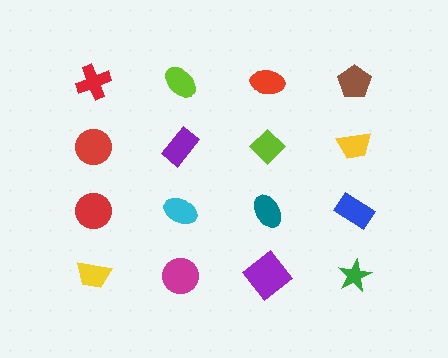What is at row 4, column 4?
A green star.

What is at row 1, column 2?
A lime ellipse.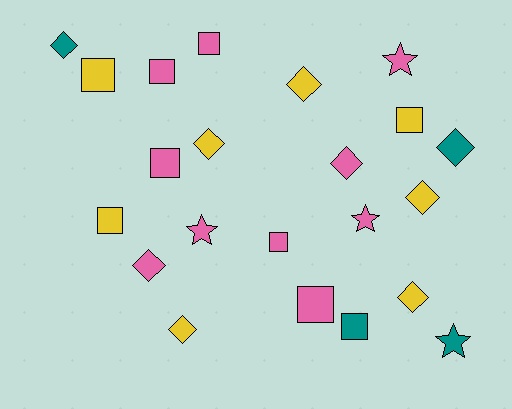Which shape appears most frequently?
Diamond, with 9 objects.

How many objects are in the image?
There are 22 objects.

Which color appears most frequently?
Pink, with 10 objects.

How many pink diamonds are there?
There are 2 pink diamonds.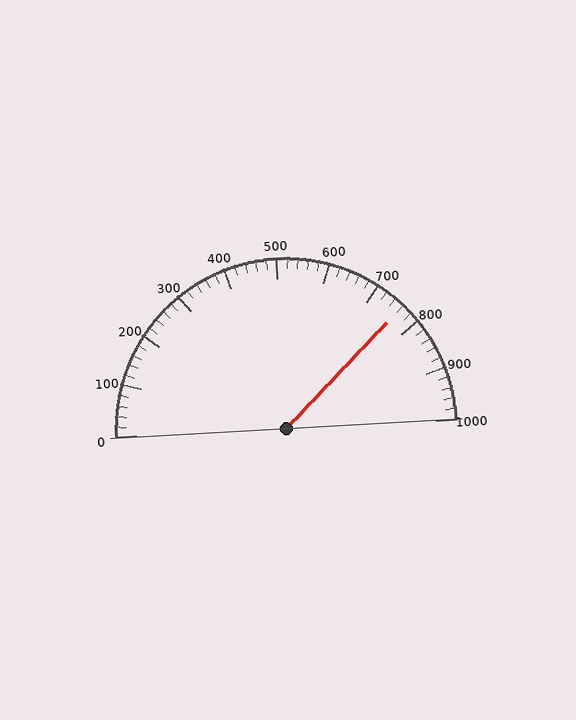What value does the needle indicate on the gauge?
The needle indicates approximately 760.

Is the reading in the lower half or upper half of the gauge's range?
The reading is in the upper half of the range (0 to 1000).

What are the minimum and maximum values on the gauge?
The gauge ranges from 0 to 1000.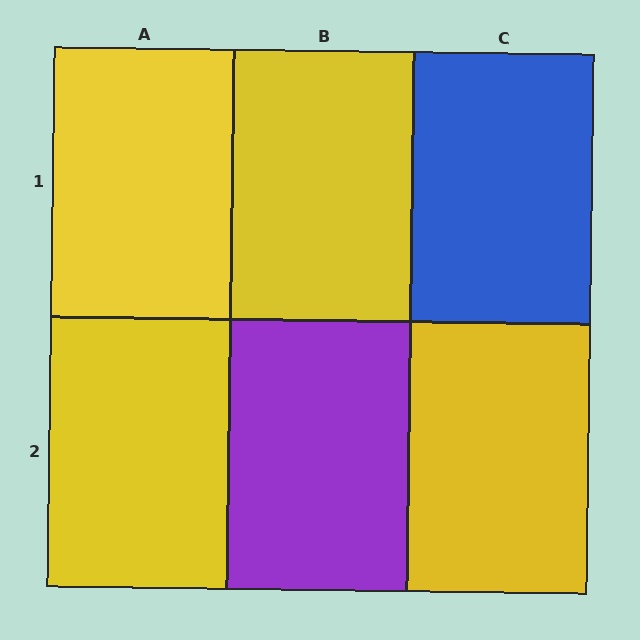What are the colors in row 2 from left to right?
Yellow, purple, yellow.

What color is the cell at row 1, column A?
Yellow.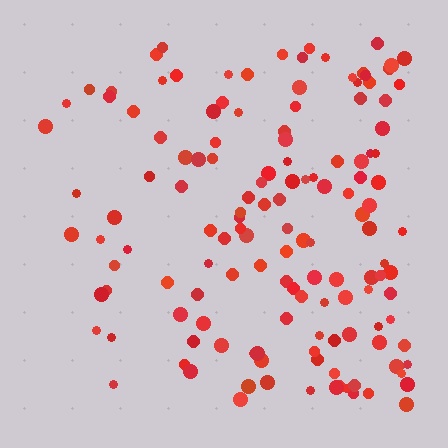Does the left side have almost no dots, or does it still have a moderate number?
Still a moderate number, just noticeably fewer than the right.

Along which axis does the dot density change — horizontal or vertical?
Horizontal.